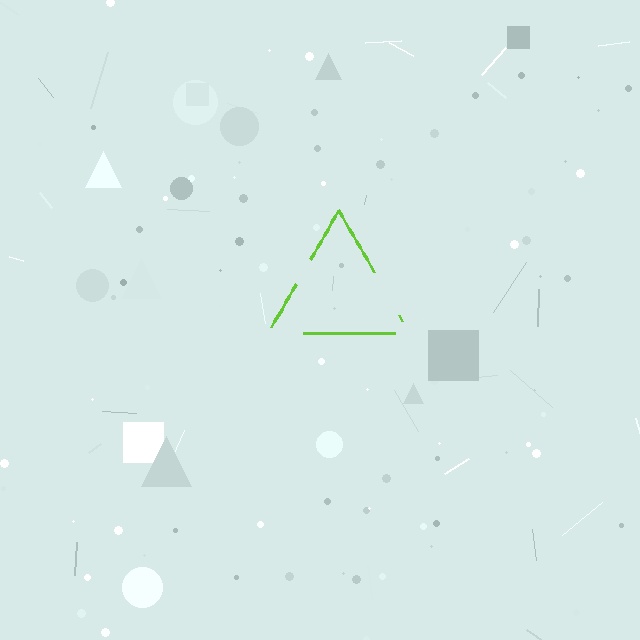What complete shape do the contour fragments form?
The contour fragments form a triangle.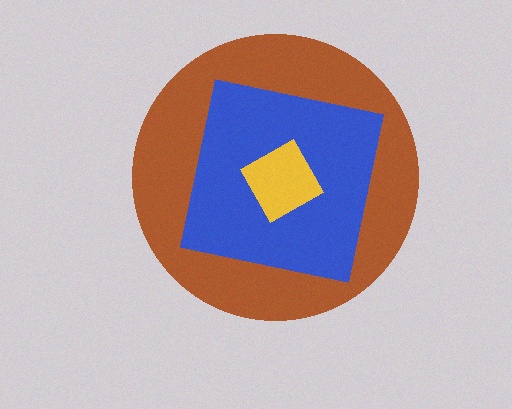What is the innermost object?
The yellow square.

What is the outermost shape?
The brown circle.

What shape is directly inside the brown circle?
The blue square.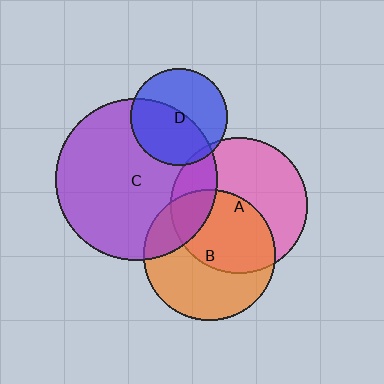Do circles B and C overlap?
Yes.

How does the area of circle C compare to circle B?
Approximately 1.5 times.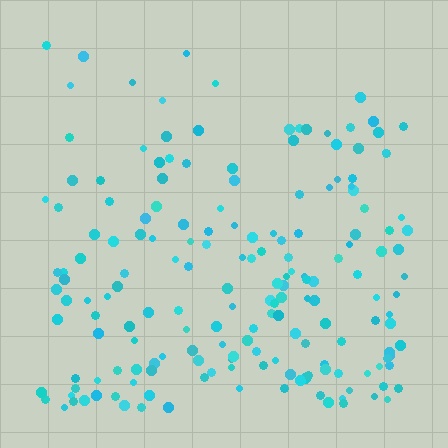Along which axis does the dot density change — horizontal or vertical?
Vertical.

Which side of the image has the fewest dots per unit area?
The top.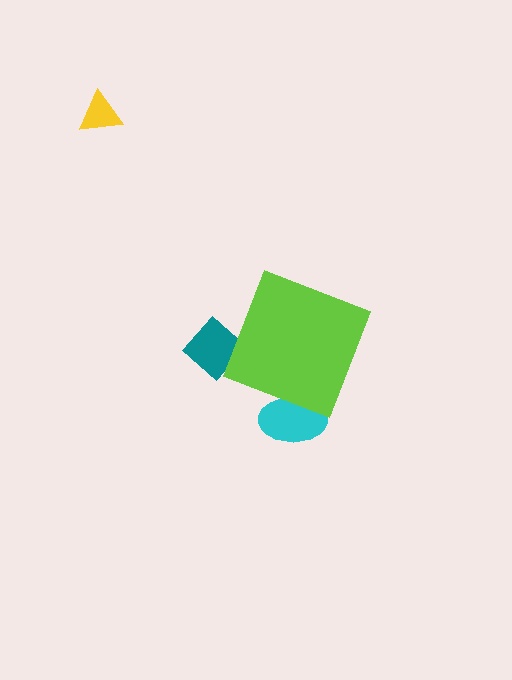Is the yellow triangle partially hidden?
No, the yellow triangle is fully visible.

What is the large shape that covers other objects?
A lime diamond.